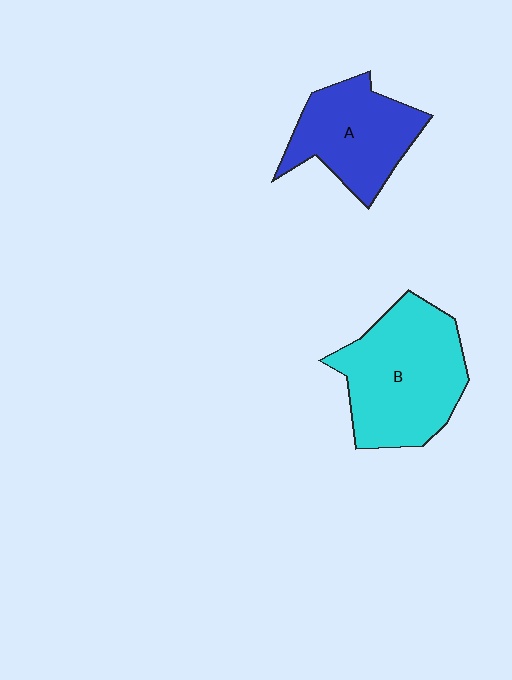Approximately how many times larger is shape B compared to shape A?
Approximately 1.4 times.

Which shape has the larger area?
Shape B (cyan).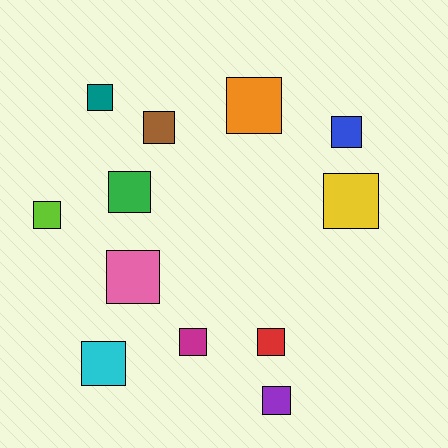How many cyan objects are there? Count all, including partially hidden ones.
There is 1 cyan object.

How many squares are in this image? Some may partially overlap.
There are 12 squares.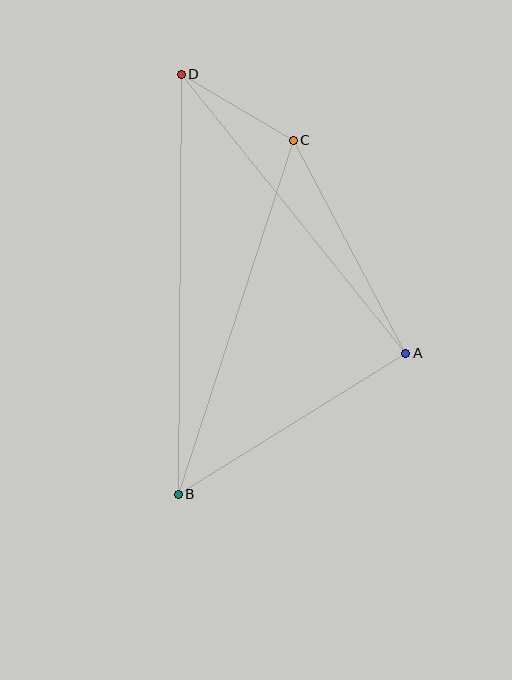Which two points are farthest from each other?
Points B and D are farthest from each other.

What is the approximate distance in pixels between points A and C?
The distance between A and C is approximately 241 pixels.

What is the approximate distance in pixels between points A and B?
The distance between A and B is approximately 267 pixels.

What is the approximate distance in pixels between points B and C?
The distance between B and C is approximately 372 pixels.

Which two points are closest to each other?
Points C and D are closest to each other.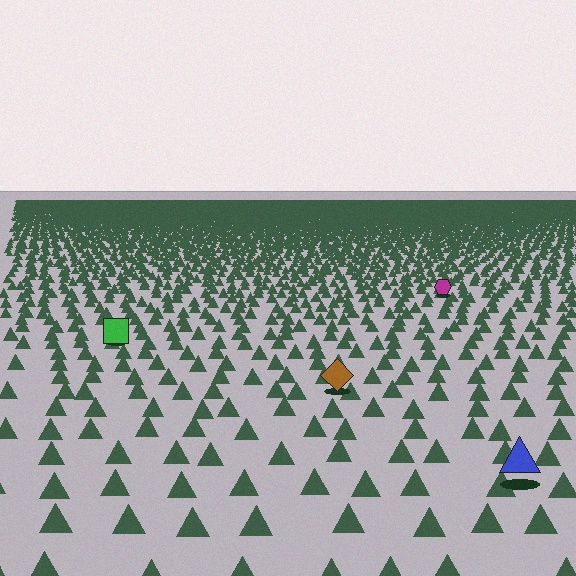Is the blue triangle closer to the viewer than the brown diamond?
Yes. The blue triangle is closer — you can tell from the texture gradient: the ground texture is coarser near it.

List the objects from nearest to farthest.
From nearest to farthest: the blue triangle, the brown diamond, the green square, the magenta hexagon.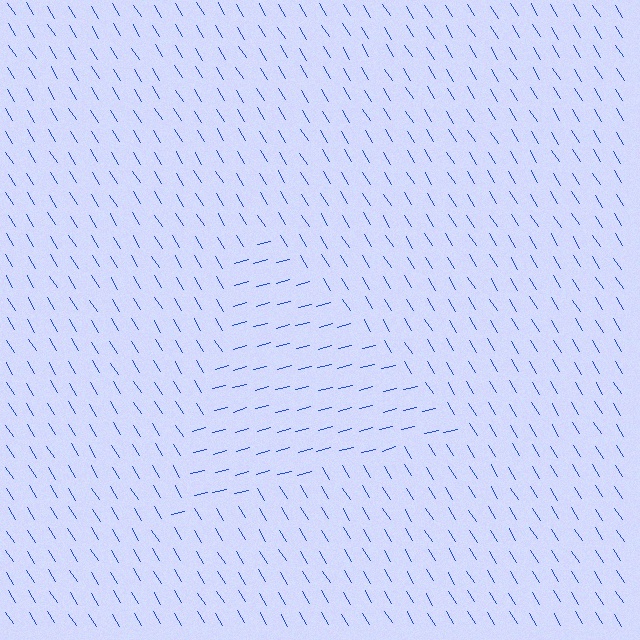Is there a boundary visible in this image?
Yes, there is a texture boundary formed by a change in line orientation.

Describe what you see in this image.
The image is filled with small blue line segments. A triangle region in the image has lines oriented differently from the surrounding lines, creating a visible texture boundary.